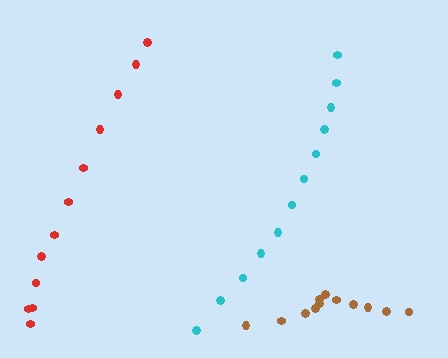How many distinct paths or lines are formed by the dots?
There are 3 distinct paths.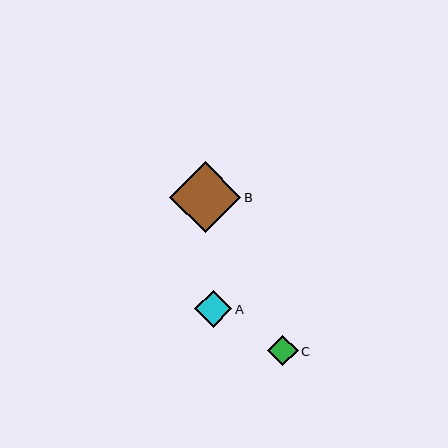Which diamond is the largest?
Diamond B is the largest with a size of approximately 71 pixels.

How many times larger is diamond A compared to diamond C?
Diamond A is approximately 1.2 times the size of diamond C.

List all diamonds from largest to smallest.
From largest to smallest: B, A, C.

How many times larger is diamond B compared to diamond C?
Diamond B is approximately 2.3 times the size of diamond C.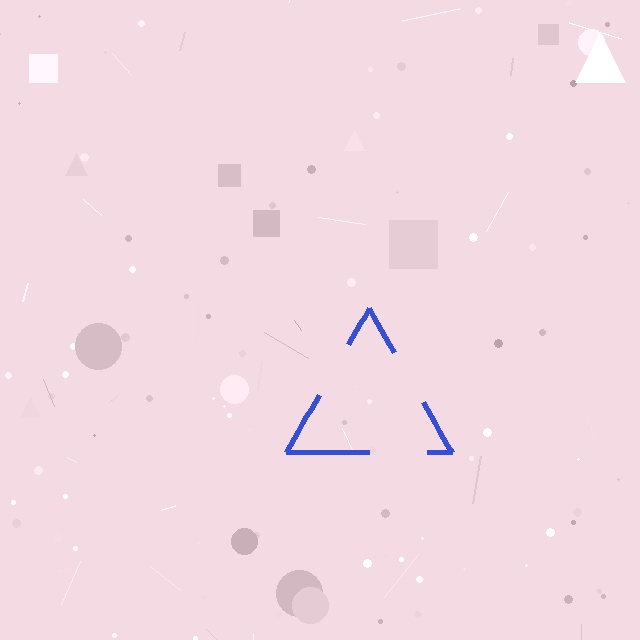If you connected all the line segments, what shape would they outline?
They would outline a triangle.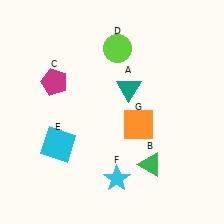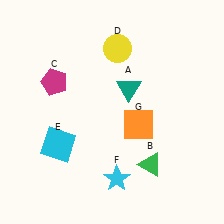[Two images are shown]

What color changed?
The circle (D) changed from lime in Image 1 to yellow in Image 2.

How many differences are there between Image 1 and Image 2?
There is 1 difference between the two images.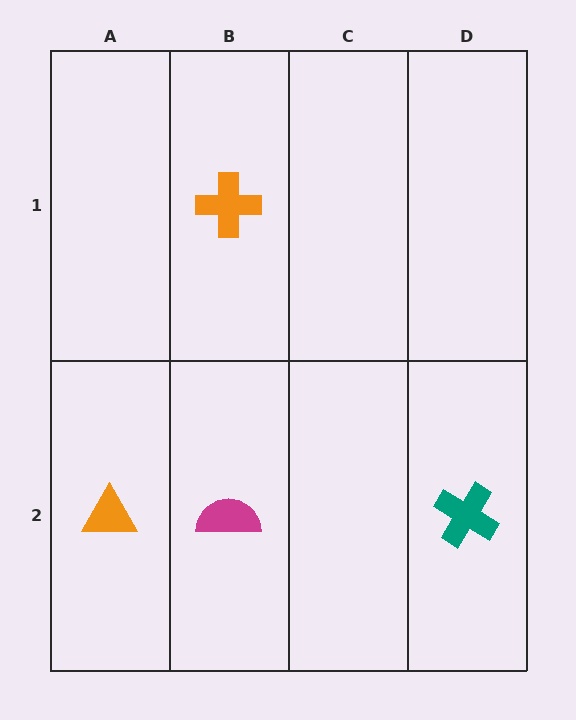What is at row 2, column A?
An orange triangle.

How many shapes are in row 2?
3 shapes.